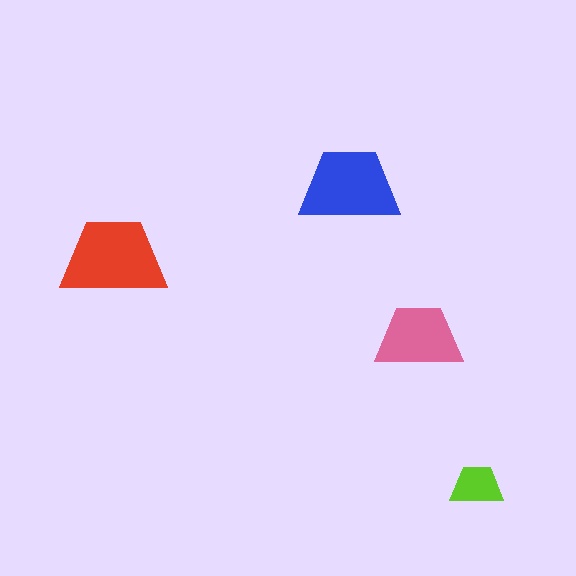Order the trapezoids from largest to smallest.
the red one, the blue one, the pink one, the lime one.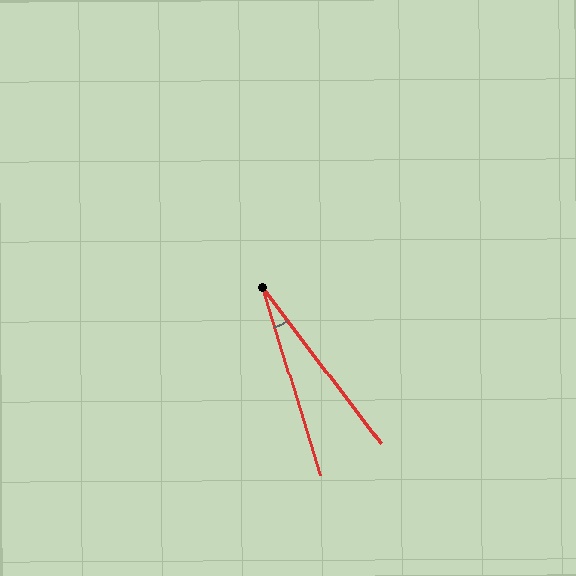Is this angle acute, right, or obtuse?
It is acute.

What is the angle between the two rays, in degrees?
Approximately 20 degrees.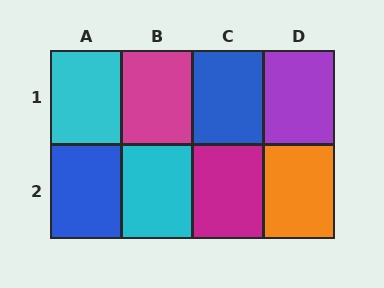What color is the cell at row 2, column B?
Cyan.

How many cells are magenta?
2 cells are magenta.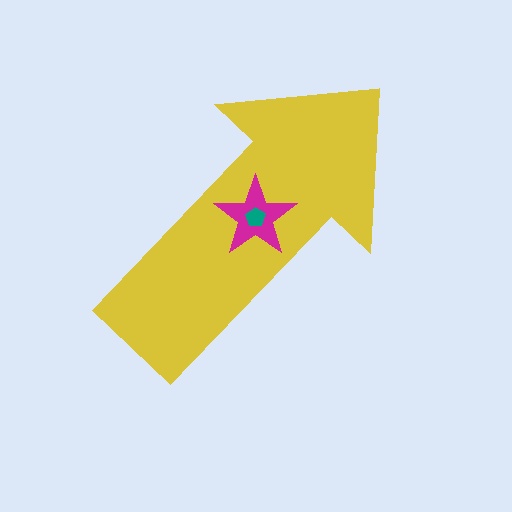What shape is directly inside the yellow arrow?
The magenta star.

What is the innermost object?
The teal pentagon.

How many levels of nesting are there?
3.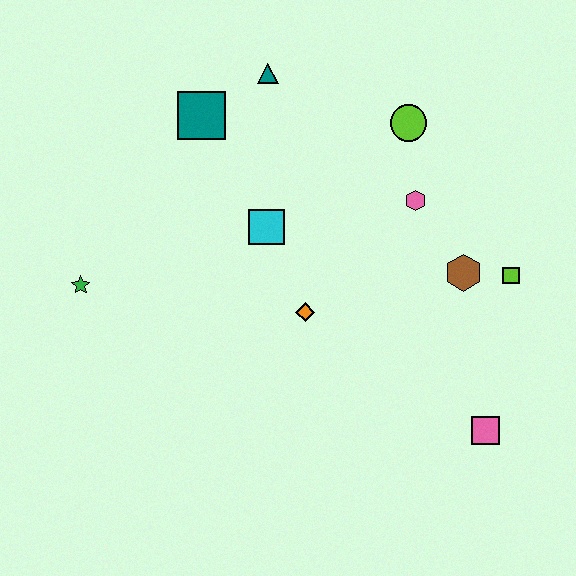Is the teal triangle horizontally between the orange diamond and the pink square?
No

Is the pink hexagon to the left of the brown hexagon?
Yes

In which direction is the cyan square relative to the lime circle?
The cyan square is to the left of the lime circle.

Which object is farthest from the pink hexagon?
The green star is farthest from the pink hexagon.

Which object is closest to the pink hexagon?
The lime circle is closest to the pink hexagon.